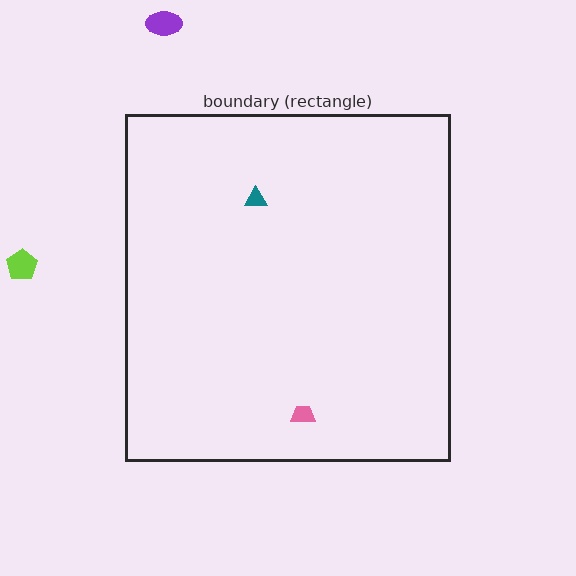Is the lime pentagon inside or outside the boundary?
Outside.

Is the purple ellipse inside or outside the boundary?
Outside.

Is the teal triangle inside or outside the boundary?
Inside.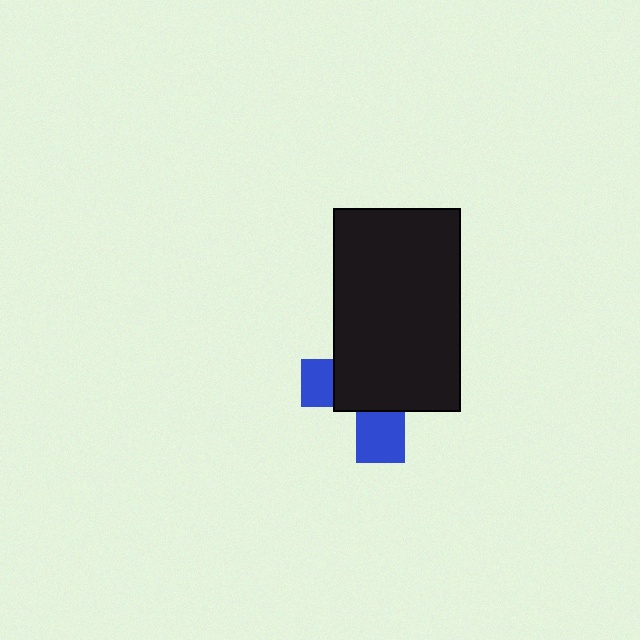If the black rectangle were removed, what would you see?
You would see the complete blue cross.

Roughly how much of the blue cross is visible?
A small part of it is visible (roughly 31%).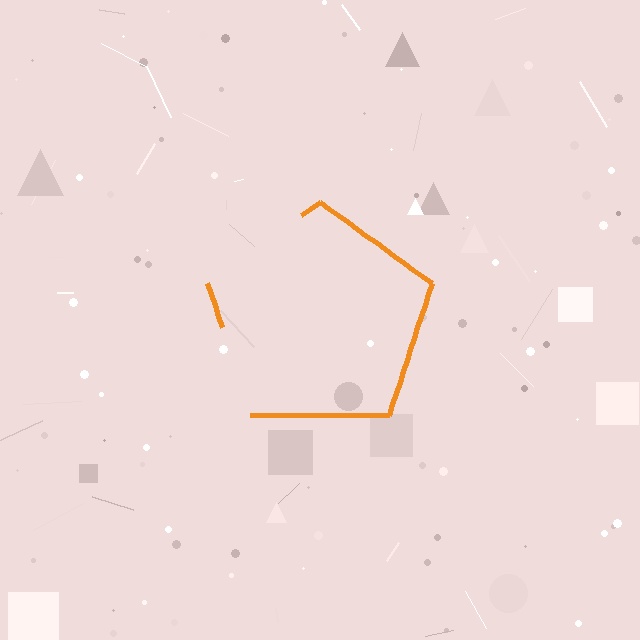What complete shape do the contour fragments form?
The contour fragments form a pentagon.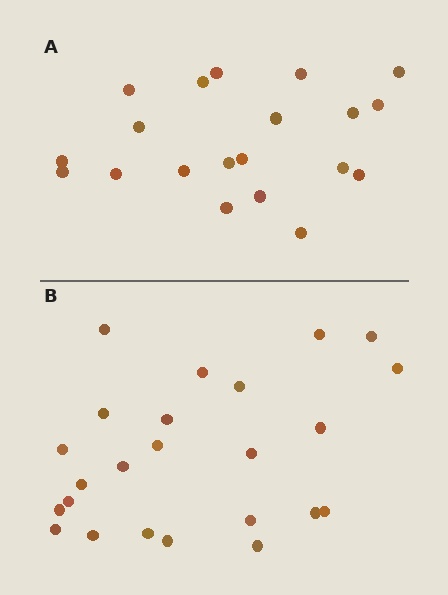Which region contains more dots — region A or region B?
Region B (the bottom region) has more dots.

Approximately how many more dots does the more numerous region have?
Region B has about 4 more dots than region A.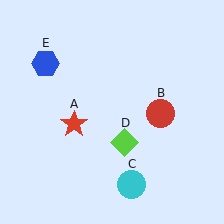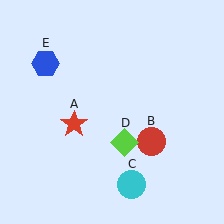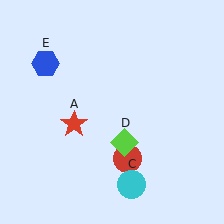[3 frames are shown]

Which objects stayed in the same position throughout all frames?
Red star (object A) and cyan circle (object C) and lime diamond (object D) and blue hexagon (object E) remained stationary.